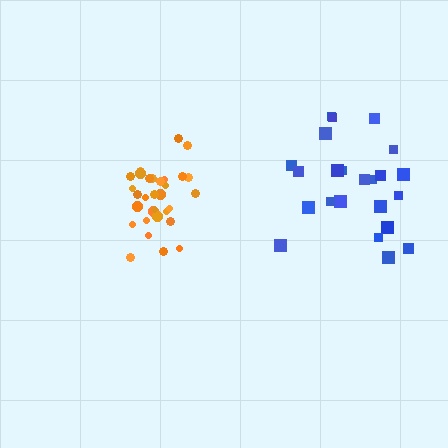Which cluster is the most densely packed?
Orange.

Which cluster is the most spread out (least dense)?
Blue.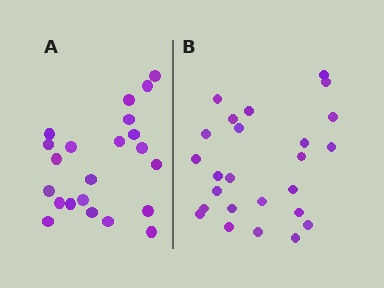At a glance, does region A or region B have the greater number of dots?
Region B (the right region) has more dots.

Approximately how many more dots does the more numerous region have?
Region B has just a few more — roughly 2 or 3 more dots than region A.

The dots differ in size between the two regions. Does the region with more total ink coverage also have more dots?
No. Region A has more total ink coverage because its dots are larger, but region B actually contains more individual dots. Total area can be misleading — the number of items is what matters here.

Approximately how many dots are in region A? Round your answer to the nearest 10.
About 20 dots. (The exact count is 22, which rounds to 20.)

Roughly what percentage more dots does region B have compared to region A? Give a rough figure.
About 15% more.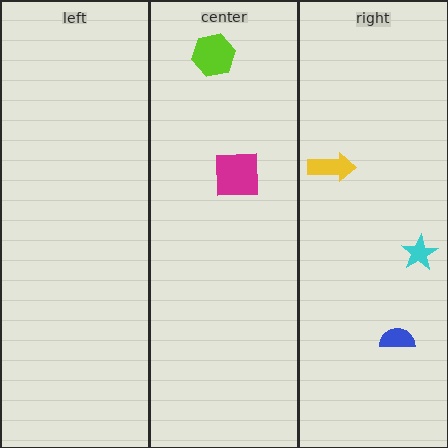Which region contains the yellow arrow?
The right region.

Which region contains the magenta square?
The center region.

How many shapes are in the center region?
2.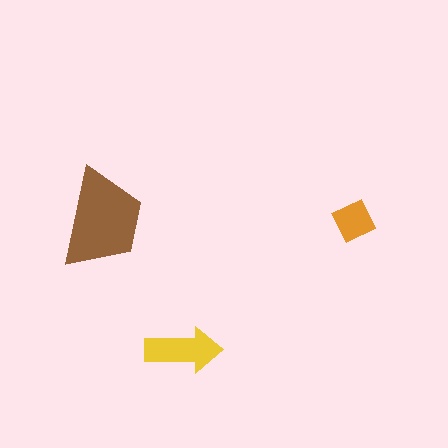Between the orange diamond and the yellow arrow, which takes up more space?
The yellow arrow.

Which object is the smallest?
The orange diamond.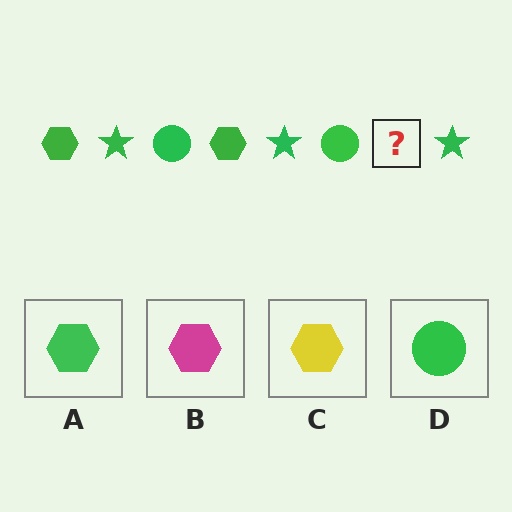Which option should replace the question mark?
Option A.